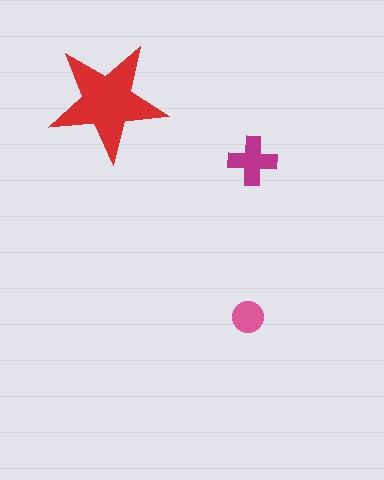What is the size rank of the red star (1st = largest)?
1st.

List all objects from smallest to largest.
The pink circle, the magenta cross, the red star.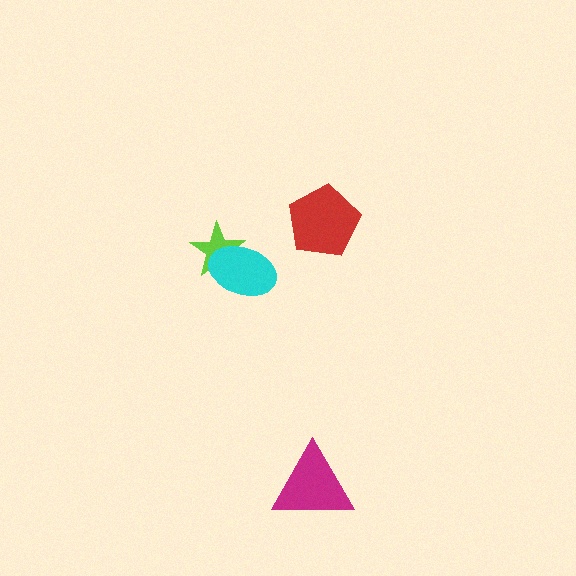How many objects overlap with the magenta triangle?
0 objects overlap with the magenta triangle.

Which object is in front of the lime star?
The cyan ellipse is in front of the lime star.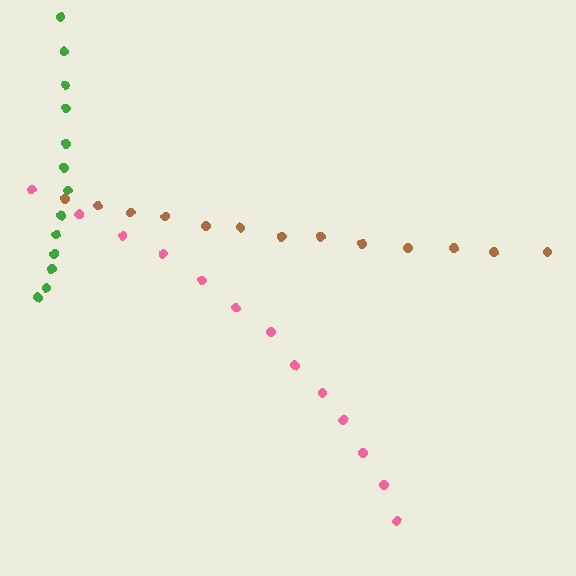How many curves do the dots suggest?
There are 3 distinct paths.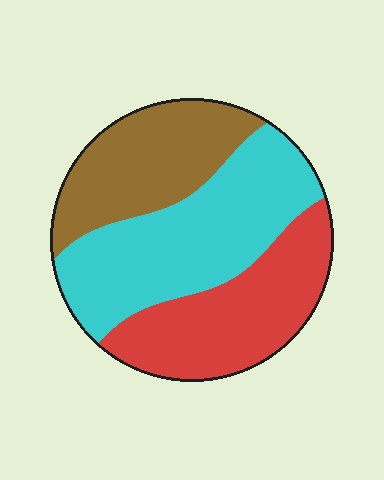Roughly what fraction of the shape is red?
Red takes up about one third (1/3) of the shape.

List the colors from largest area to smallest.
From largest to smallest: cyan, red, brown.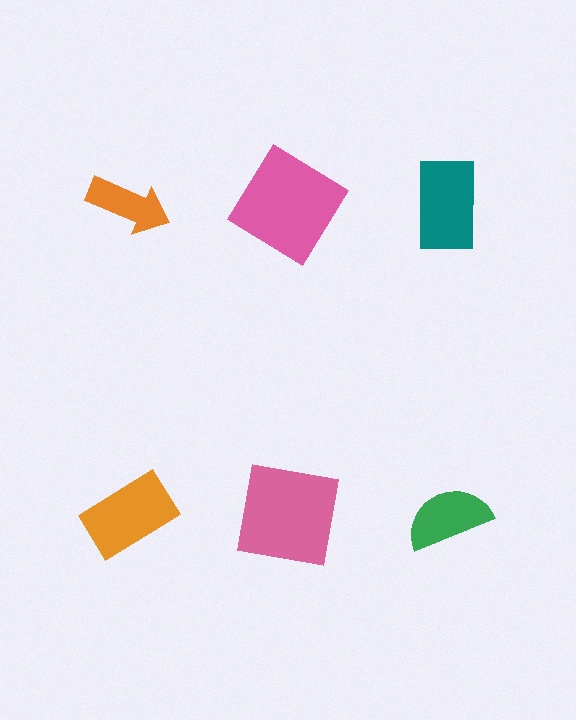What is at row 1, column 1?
An orange arrow.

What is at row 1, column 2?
A pink diamond.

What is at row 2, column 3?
A green semicircle.